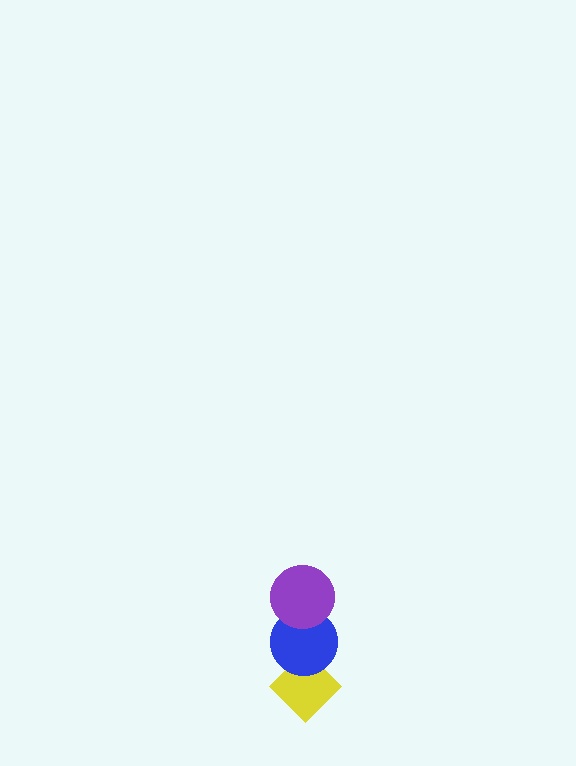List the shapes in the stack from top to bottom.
From top to bottom: the purple circle, the blue circle, the yellow diamond.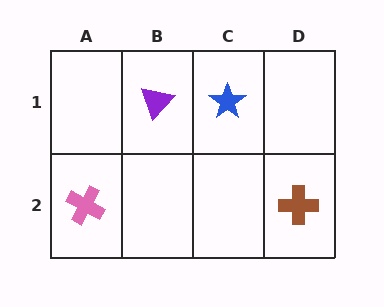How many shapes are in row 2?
2 shapes.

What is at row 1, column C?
A blue star.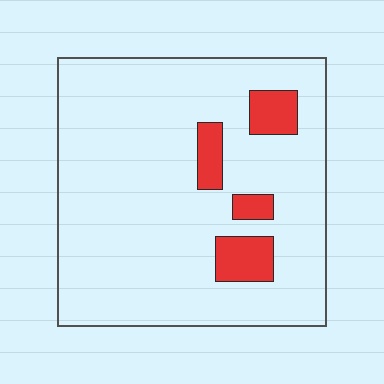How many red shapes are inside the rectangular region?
4.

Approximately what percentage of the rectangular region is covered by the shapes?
Approximately 10%.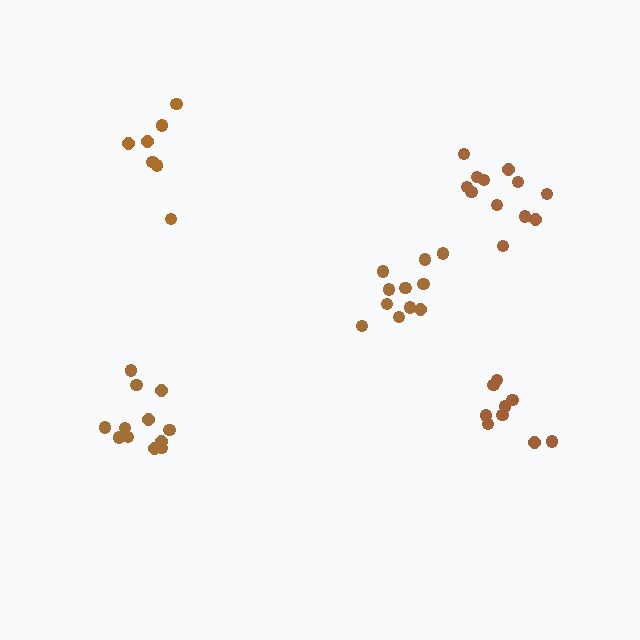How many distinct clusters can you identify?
There are 5 distinct clusters.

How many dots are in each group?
Group 1: 9 dots, Group 2: 7 dots, Group 3: 12 dots, Group 4: 12 dots, Group 5: 11 dots (51 total).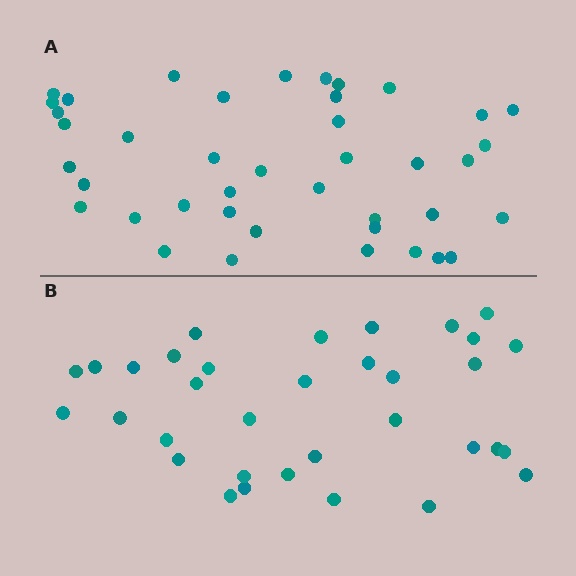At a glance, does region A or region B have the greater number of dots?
Region A (the top region) has more dots.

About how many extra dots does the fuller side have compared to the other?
Region A has roughly 8 or so more dots than region B.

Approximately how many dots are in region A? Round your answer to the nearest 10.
About 40 dots. (The exact count is 41, which rounds to 40.)